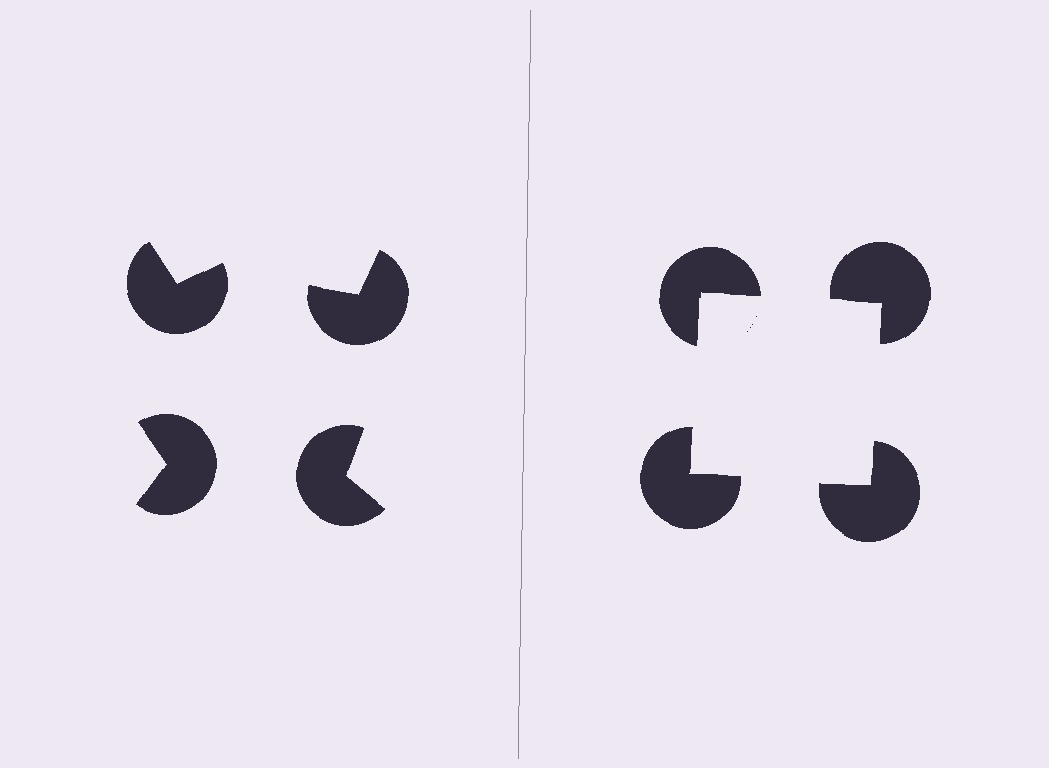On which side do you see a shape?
An illusory square appears on the right side. On the left side the wedge cuts are rotated, so no coherent shape forms.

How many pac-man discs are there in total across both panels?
8 — 4 on each side.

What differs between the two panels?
The pac-man discs are positioned identically on both sides; only the wedge orientations differ. On the right they align to a square; on the left they are misaligned.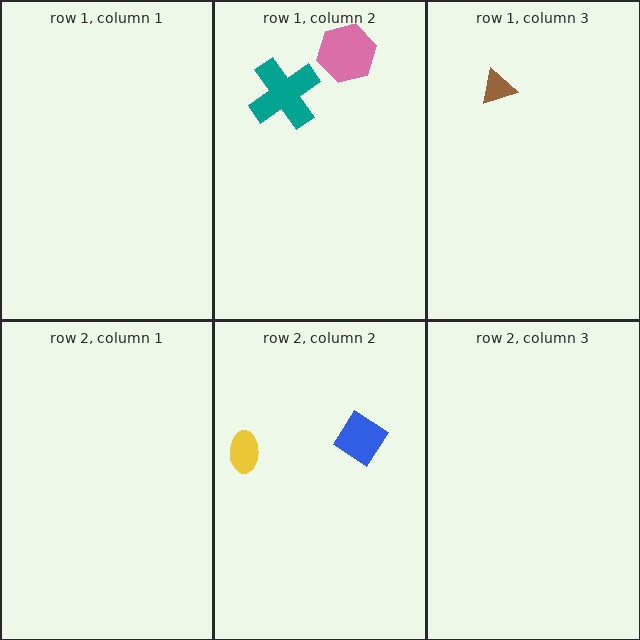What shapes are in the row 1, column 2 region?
The pink hexagon, the teal cross.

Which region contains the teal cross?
The row 1, column 2 region.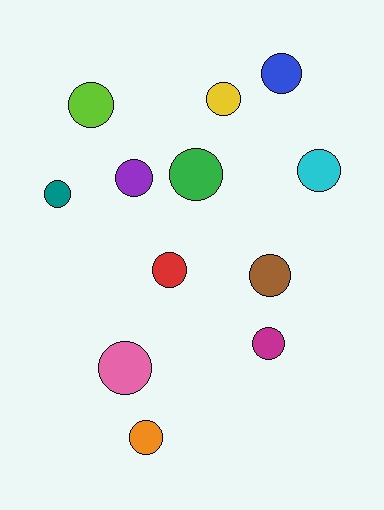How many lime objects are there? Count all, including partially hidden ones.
There is 1 lime object.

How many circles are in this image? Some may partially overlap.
There are 12 circles.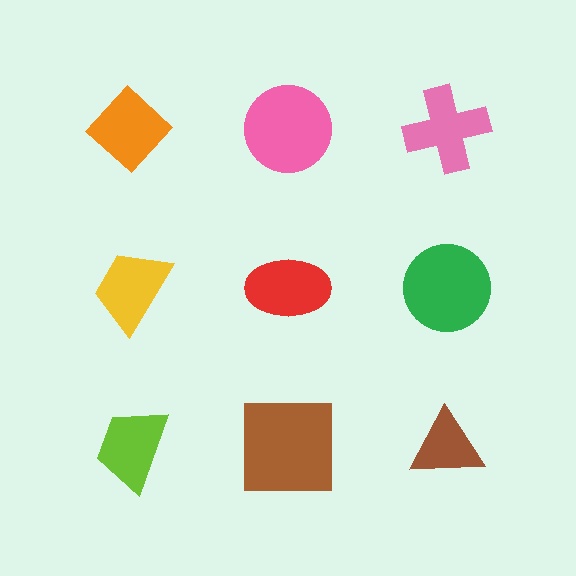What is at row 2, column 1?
A yellow trapezoid.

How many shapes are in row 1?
3 shapes.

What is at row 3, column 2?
A brown square.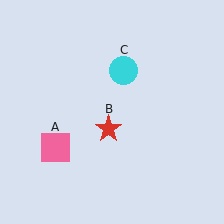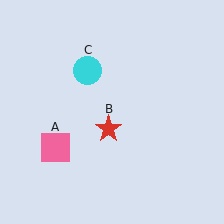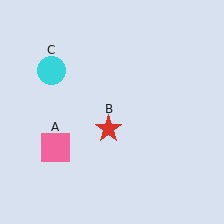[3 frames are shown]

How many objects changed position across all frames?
1 object changed position: cyan circle (object C).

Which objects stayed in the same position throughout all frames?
Pink square (object A) and red star (object B) remained stationary.